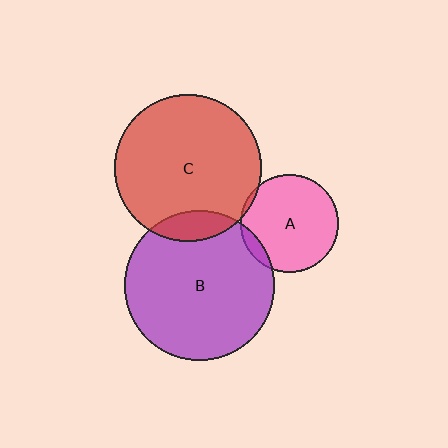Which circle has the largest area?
Circle B (purple).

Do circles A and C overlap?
Yes.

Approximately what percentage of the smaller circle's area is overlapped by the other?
Approximately 5%.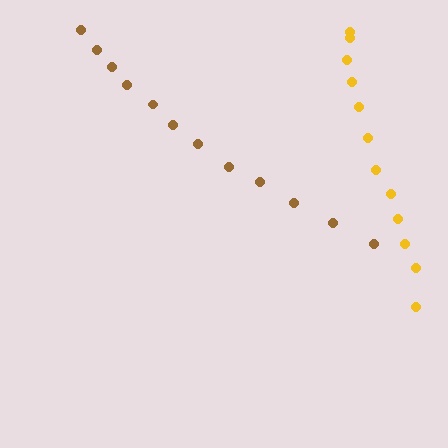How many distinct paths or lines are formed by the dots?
There are 2 distinct paths.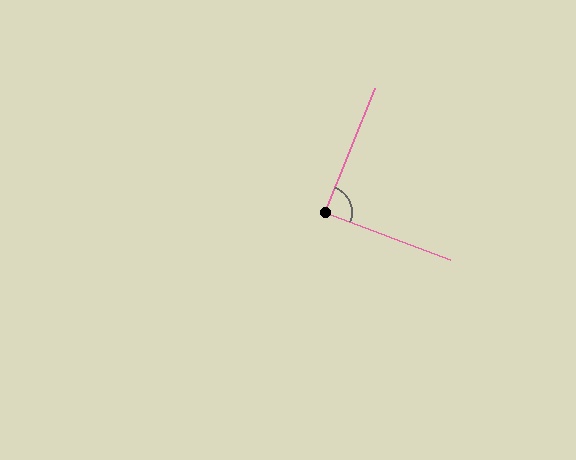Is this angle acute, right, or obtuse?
It is approximately a right angle.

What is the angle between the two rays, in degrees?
Approximately 89 degrees.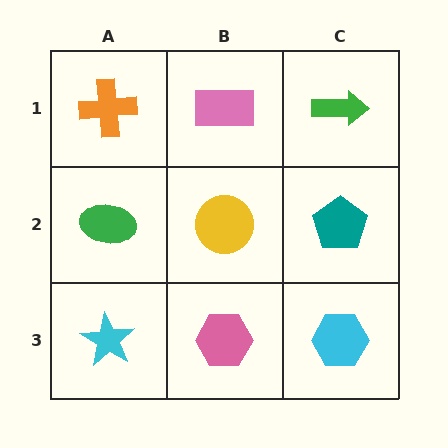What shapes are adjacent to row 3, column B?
A yellow circle (row 2, column B), a cyan star (row 3, column A), a cyan hexagon (row 3, column C).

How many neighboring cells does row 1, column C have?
2.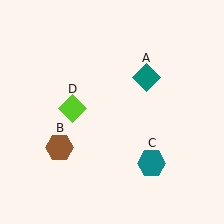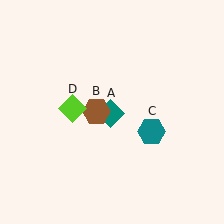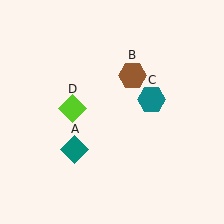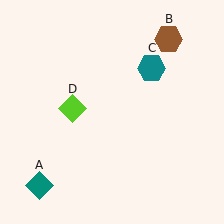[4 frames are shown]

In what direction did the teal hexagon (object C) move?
The teal hexagon (object C) moved up.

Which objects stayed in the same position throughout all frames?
Lime diamond (object D) remained stationary.